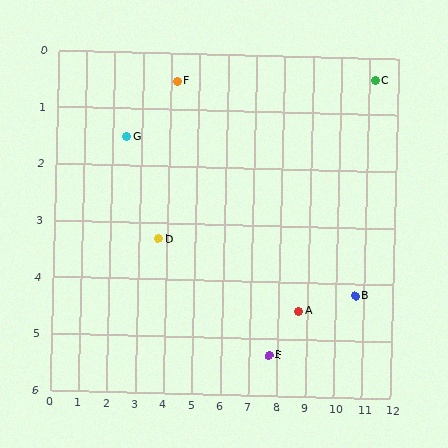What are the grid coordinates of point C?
Point C is at approximately (11.2, 0.4).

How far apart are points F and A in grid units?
Points F and A are about 6.0 grid units apart.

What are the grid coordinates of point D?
Point D is at approximately (3.7, 3.3).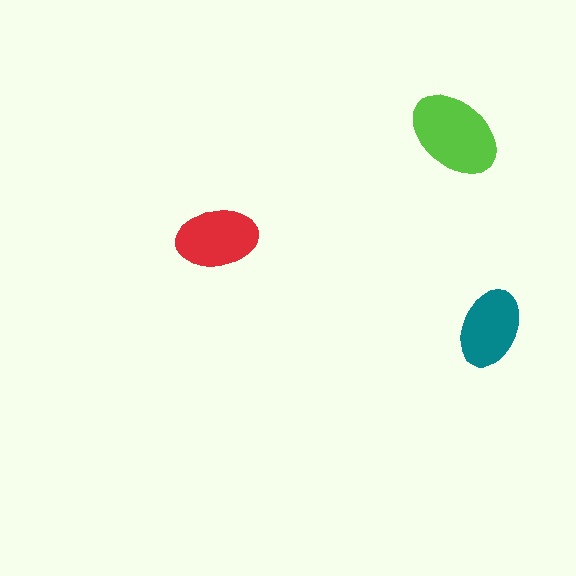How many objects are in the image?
There are 3 objects in the image.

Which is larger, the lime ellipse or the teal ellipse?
The lime one.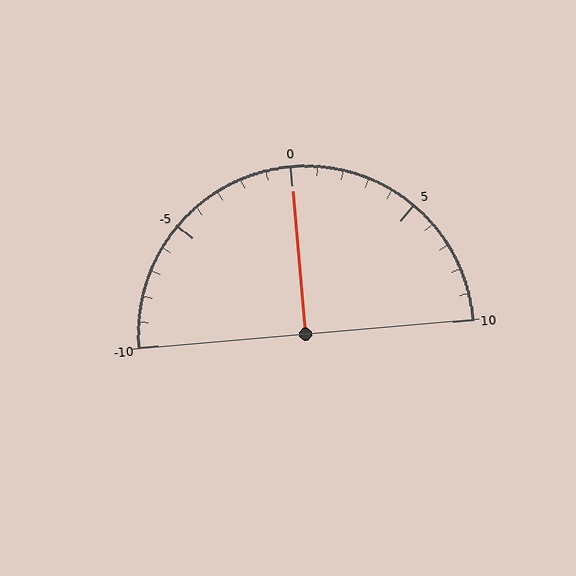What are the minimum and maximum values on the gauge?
The gauge ranges from -10 to 10.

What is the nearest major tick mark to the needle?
The nearest major tick mark is 0.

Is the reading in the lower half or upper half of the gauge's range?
The reading is in the upper half of the range (-10 to 10).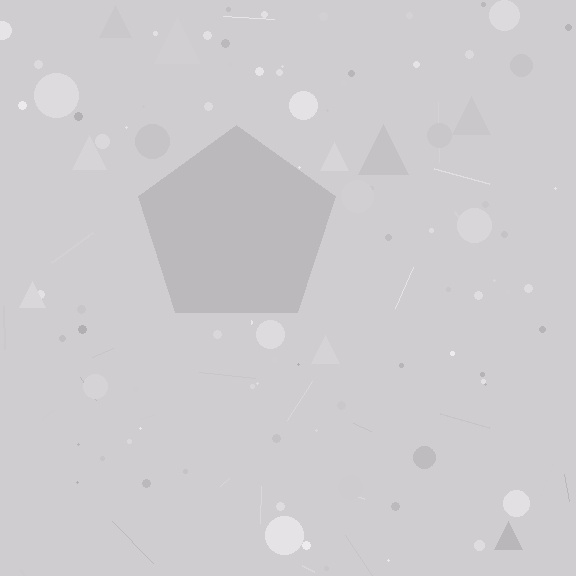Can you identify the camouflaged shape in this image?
The camouflaged shape is a pentagon.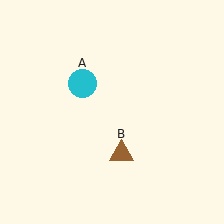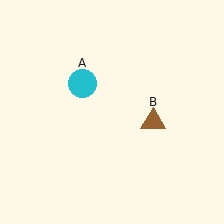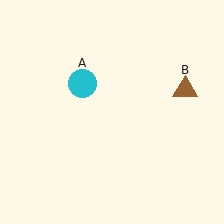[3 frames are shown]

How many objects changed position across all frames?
1 object changed position: brown triangle (object B).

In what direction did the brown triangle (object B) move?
The brown triangle (object B) moved up and to the right.